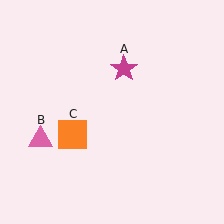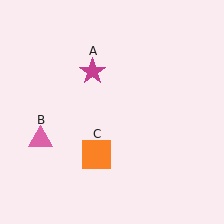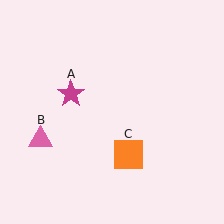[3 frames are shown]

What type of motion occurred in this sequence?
The magenta star (object A), orange square (object C) rotated counterclockwise around the center of the scene.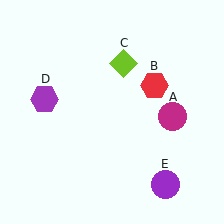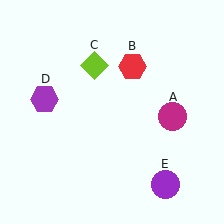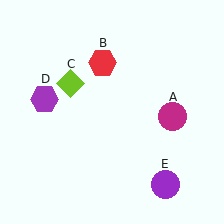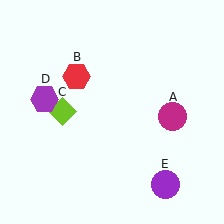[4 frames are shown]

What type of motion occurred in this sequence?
The red hexagon (object B), lime diamond (object C) rotated counterclockwise around the center of the scene.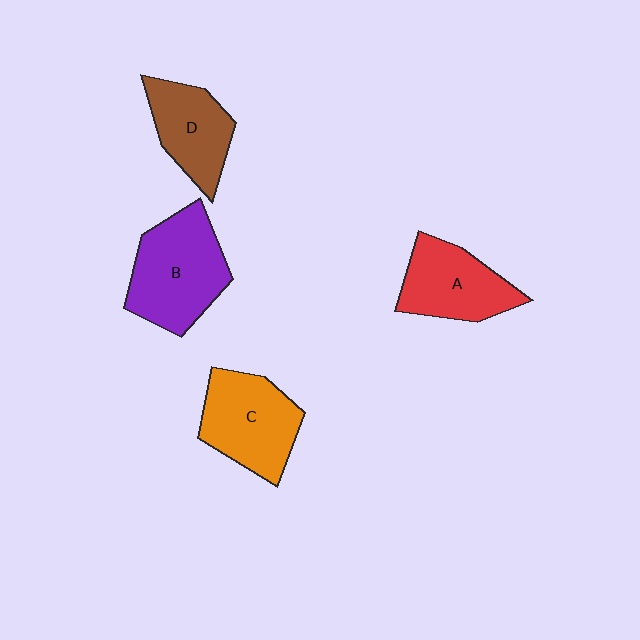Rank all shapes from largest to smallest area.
From largest to smallest: B (purple), C (orange), A (red), D (brown).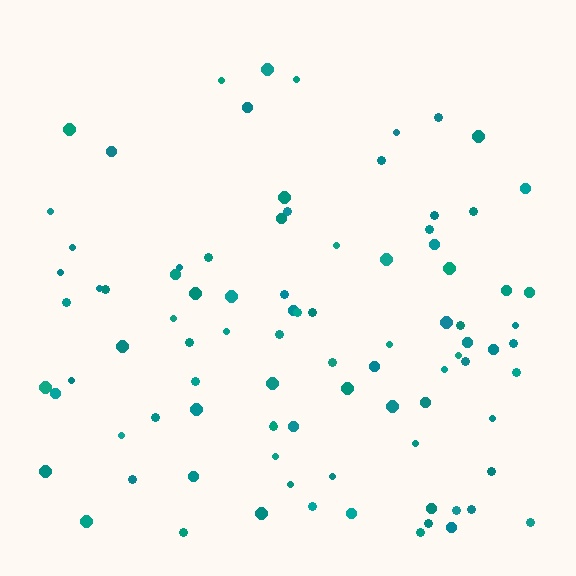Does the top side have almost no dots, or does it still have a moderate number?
Still a moderate number, just noticeably fewer than the bottom.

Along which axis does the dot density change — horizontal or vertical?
Vertical.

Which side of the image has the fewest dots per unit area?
The top.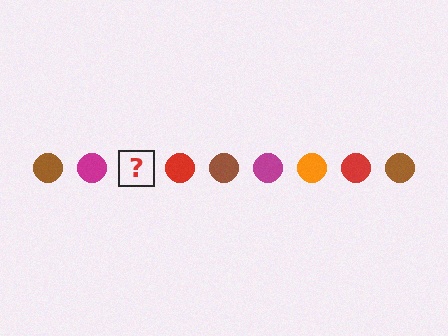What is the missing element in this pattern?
The missing element is an orange circle.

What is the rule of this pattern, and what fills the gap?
The rule is that the pattern cycles through brown, magenta, orange, red circles. The gap should be filled with an orange circle.